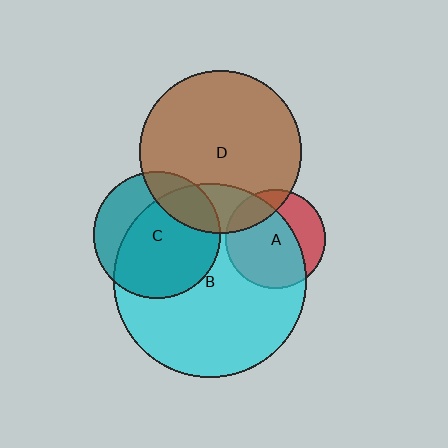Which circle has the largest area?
Circle B (cyan).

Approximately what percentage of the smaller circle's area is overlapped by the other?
Approximately 20%.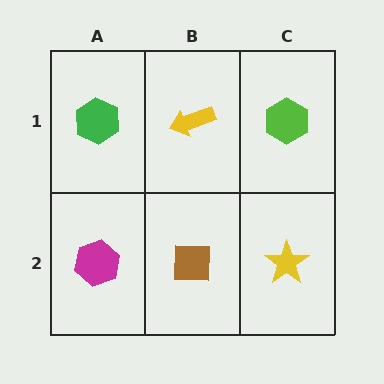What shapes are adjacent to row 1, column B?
A brown square (row 2, column B), a green hexagon (row 1, column A), a lime hexagon (row 1, column C).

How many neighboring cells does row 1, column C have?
2.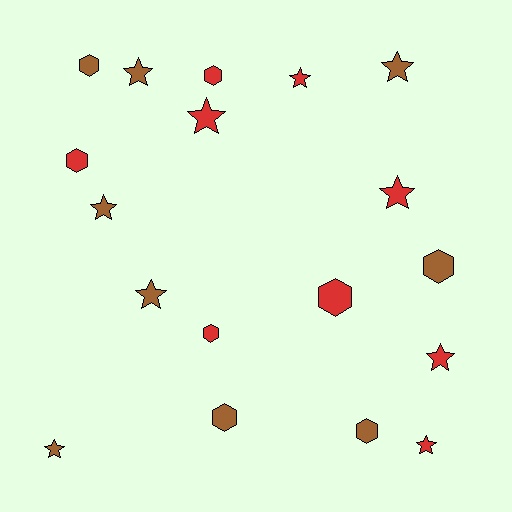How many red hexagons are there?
There are 4 red hexagons.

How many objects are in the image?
There are 18 objects.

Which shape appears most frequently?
Star, with 10 objects.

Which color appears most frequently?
Brown, with 9 objects.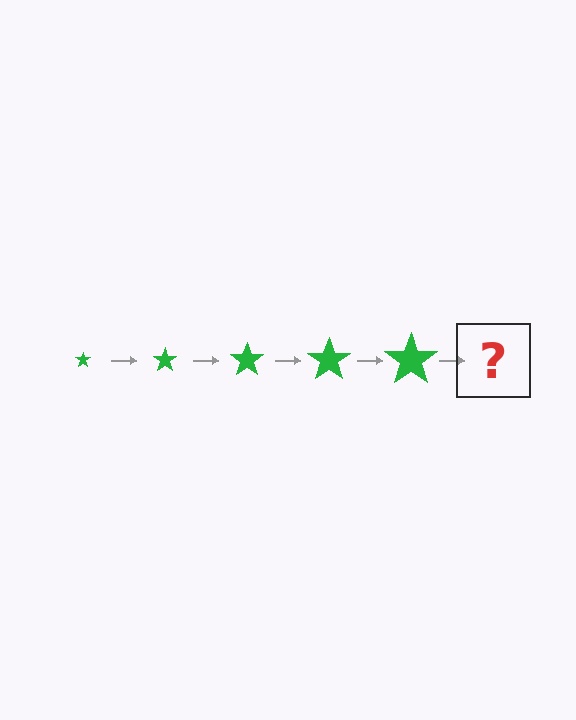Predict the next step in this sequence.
The next step is a green star, larger than the previous one.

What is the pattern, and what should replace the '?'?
The pattern is that the star gets progressively larger each step. The '?' should be a green star, larger than the previous one.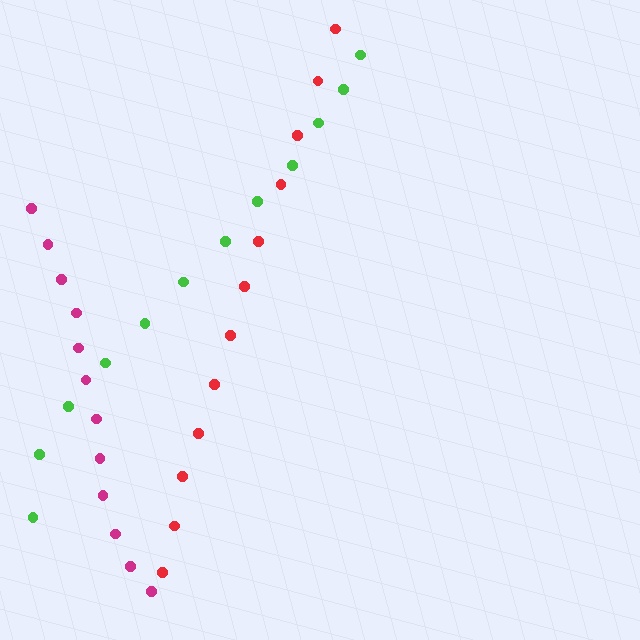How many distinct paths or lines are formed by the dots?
There are 3 distinct paths.